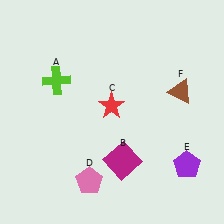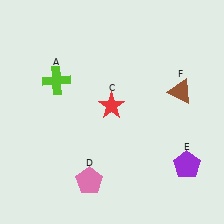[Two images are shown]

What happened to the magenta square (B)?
The magenta square (B) was removed in Image 2. It was in the bottom-right area of Image 1.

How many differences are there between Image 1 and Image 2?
There is 1 difference between the two images.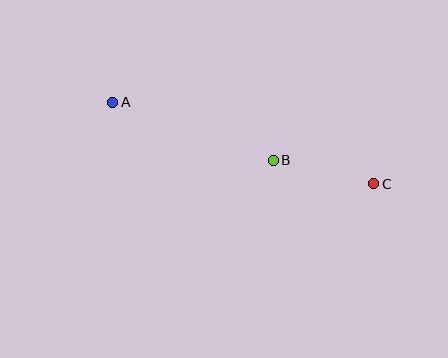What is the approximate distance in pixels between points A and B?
The distance between A and B is approximately 171 pixels.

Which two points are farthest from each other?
Points A and C are farthest from each other.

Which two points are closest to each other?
Points B and C are closest to each other.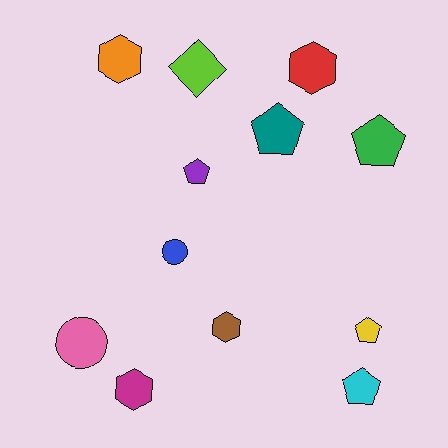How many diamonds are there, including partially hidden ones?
There is 1 diamond.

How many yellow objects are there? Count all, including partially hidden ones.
There is 1 yellow object.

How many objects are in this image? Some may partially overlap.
There are 12 objects.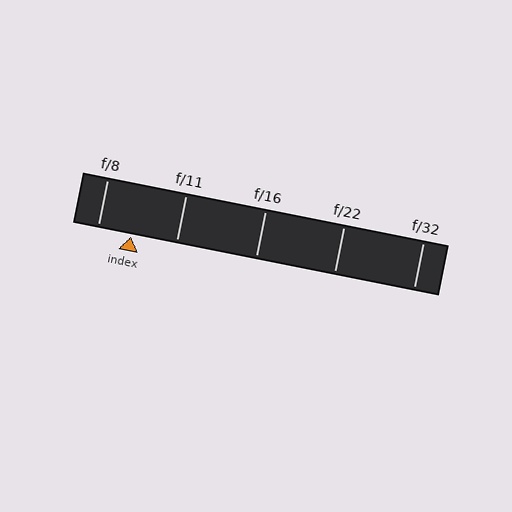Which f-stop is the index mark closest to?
The index mark is closest to f/8.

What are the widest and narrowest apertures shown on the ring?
The widest aperture shown is f/8 and the narrowest is f/32.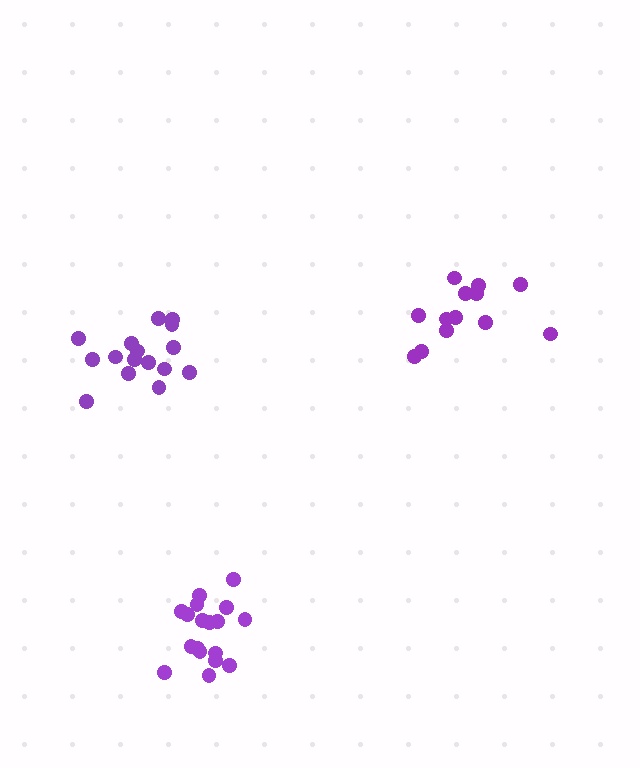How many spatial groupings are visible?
There are 3 spatial groupings.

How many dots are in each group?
Group 1: 13 dots, Group 2: 16 dots, Group 3: 18 dots (47 total).